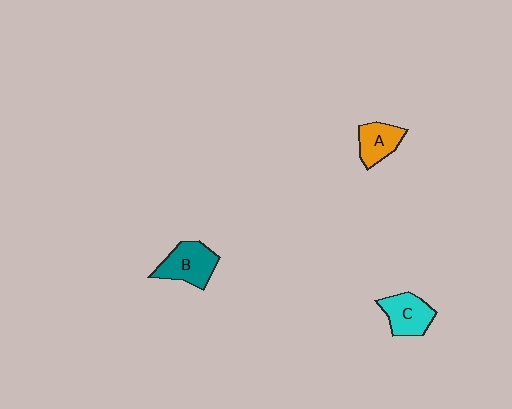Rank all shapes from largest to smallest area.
From largest to smallest: B (teal), C (cyan), A (orange).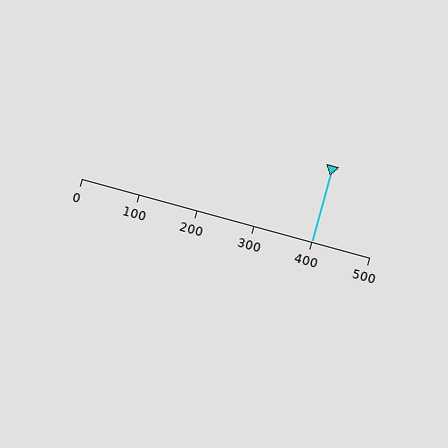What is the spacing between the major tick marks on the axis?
The major ticks are spaced 100 apart.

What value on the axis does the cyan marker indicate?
The marker indicates approximately 400.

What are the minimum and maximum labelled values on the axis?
The axis runs from 0 to 500.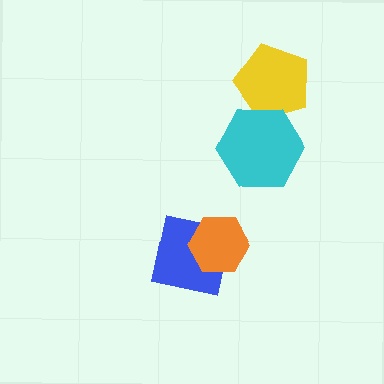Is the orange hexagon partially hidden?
No, no other shape covers it.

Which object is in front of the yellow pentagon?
The cyan hexagon is in front of the yellow pentagon.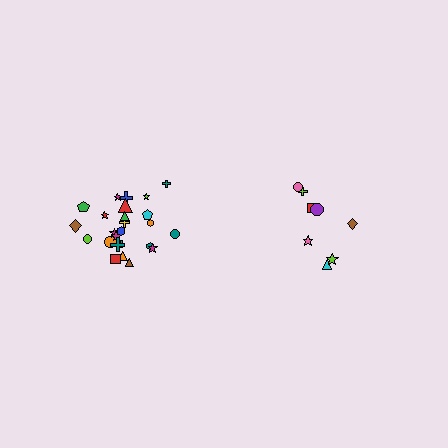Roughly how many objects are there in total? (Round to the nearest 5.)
Roughly 35 objects in total.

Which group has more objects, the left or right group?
The left group.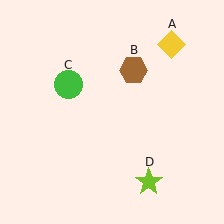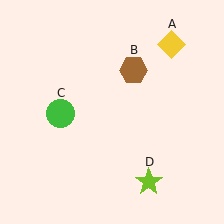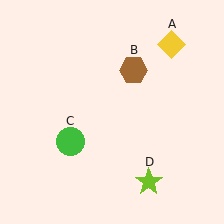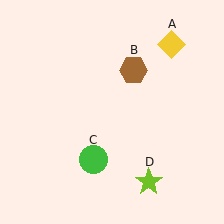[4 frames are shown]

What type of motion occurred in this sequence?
The green circle (object C) rotated counterclockwise around the center of the scene.